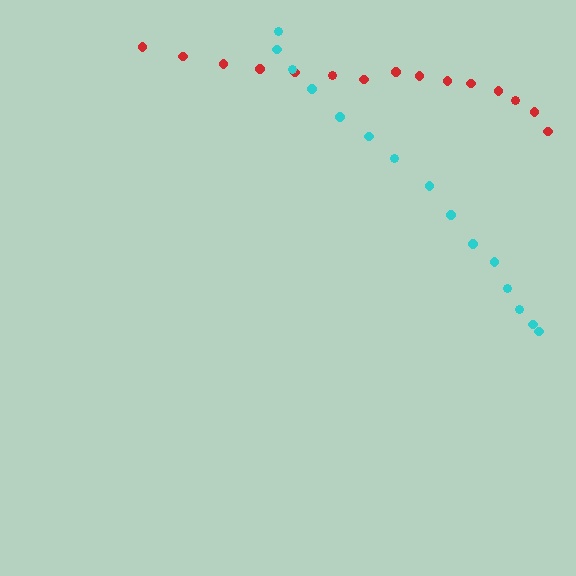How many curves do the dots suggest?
There are 2 distinct paths.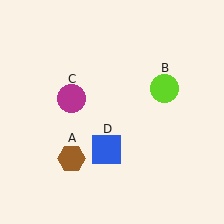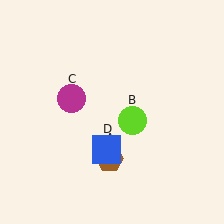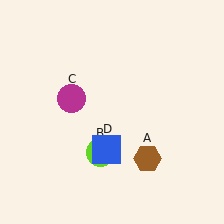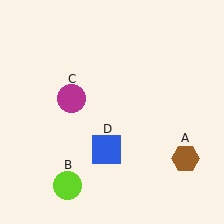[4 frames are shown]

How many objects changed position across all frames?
2 objects changed position: brown hexagon (object A), lime circle (object B).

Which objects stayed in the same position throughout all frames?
Magenta circle (object C) and blue square (object D) remained stationary.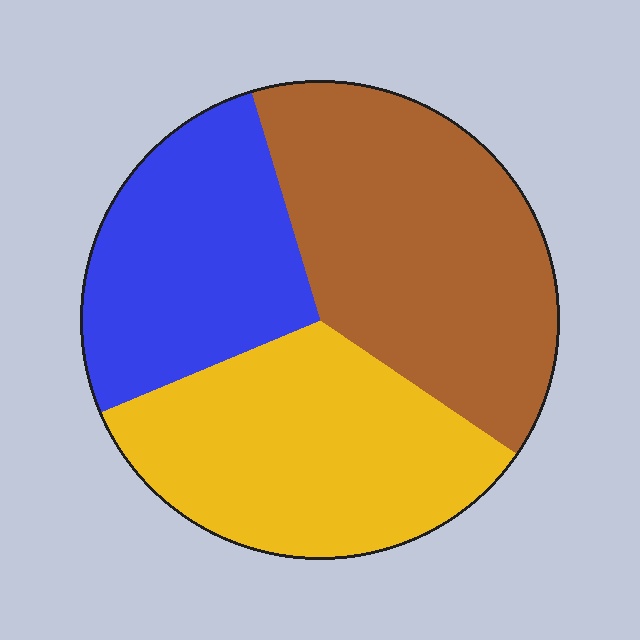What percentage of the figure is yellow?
Yellow covers 34% of the figure.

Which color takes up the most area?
Brown, at roughly 40%.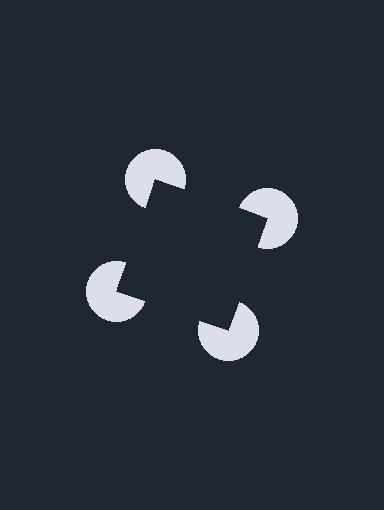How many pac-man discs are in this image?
There are 4 — one at each vertex of the illusory square.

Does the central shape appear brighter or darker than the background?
It typically appears slightly darker than the background, even though no actual brightness change is drawn.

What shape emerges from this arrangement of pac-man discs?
An illusory square — its edges are inferred from the aligned wedge cuts in the pac-man discs, not physically drawn.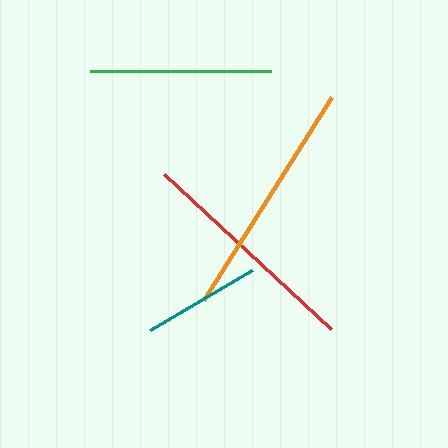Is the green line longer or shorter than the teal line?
The green line is longer than the teal line.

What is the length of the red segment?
The red segment is approximately 228 pixels long.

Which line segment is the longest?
The orange line is the longest at approximately 241 pixels.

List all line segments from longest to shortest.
From longest to shortest: orange, red, green, teal.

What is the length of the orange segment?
The orange segment is approximately 241 pixels long.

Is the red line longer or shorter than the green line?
The red line is longer than the green line.